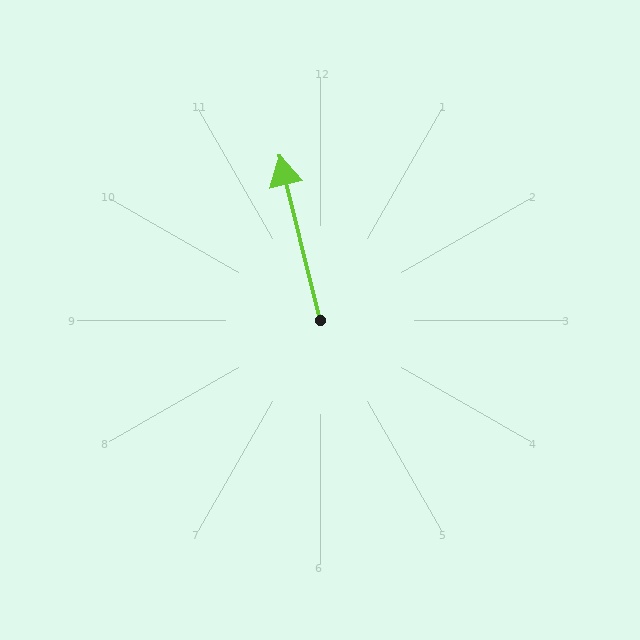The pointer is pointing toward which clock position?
Roughly 12 o'clock.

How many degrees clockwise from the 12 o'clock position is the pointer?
Approximately 346 degrees.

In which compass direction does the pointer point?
North.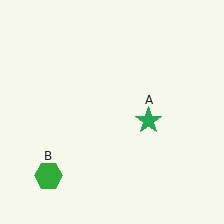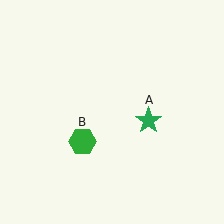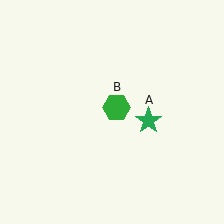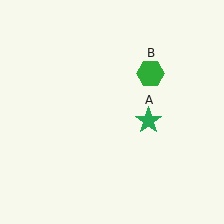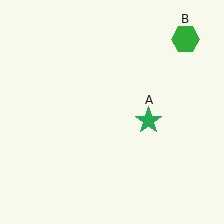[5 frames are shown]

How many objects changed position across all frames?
1 object changed position: green hexagon (object B).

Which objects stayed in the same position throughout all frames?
Green star (object A) remained stationary.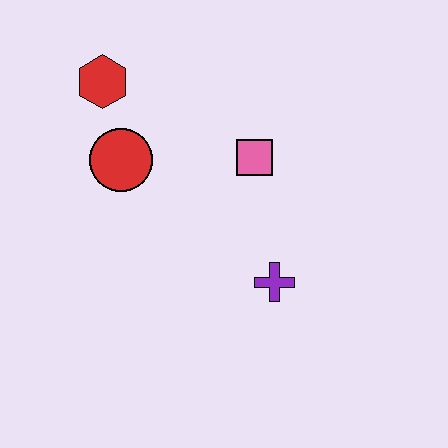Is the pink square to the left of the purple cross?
Yes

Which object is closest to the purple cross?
The pink square is closest to the purple cross.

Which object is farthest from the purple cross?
The red hexagon is farthest from the purple cross.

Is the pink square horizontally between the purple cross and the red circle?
Yes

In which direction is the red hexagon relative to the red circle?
The red hexagon is above the red circle.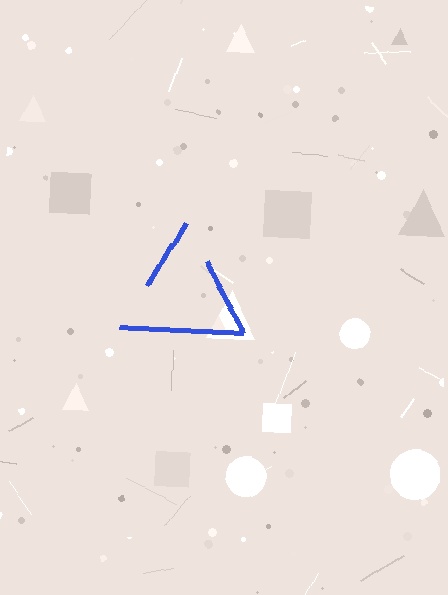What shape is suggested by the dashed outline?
The dashed outline suggests a triangle.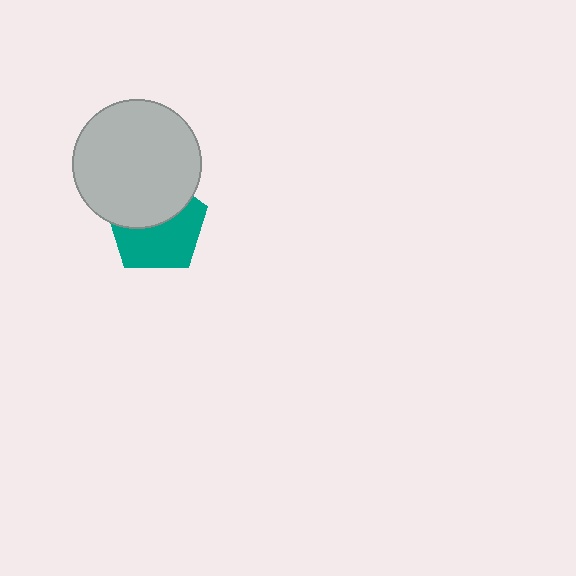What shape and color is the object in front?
The object in front is a light gray circle.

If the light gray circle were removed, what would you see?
You would see the complete teal pentagon.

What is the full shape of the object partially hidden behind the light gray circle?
The partially hidden object is a teal pentagon.